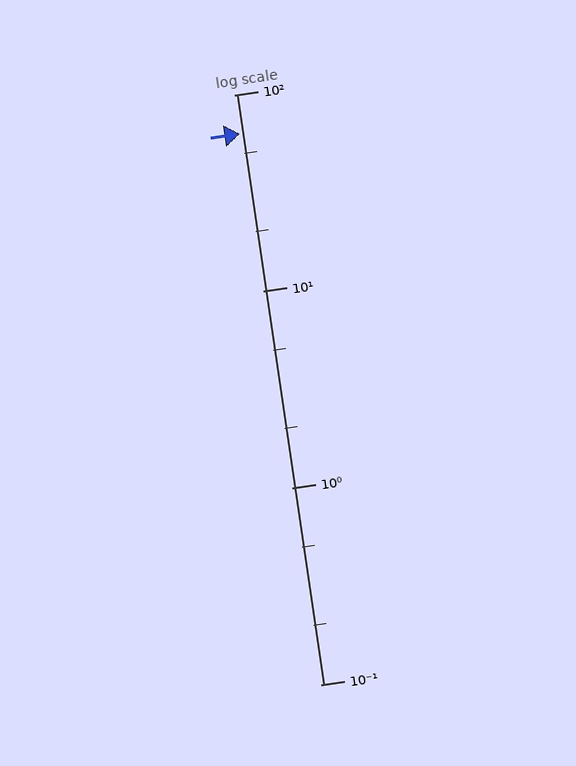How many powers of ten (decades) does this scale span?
The scale spans 3 decades, from 0.1 to 100.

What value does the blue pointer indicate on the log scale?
The pointer indicates approximately 63.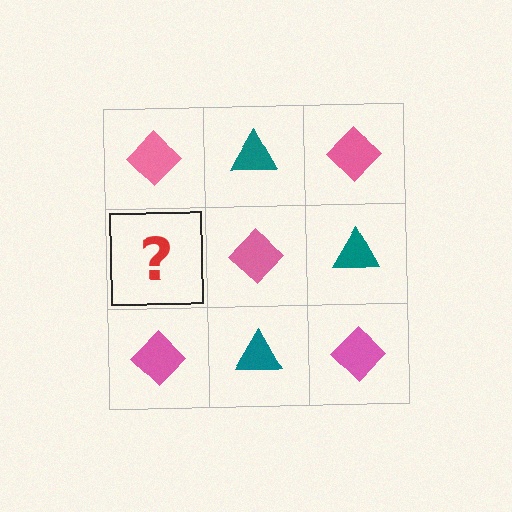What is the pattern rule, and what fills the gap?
The rule is that it alternates pink diamond and teal triangle in a checkerboard pattern. The gap should be filled with a teal triangle.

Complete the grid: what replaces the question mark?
The question mark should be replaced with a teal triangle.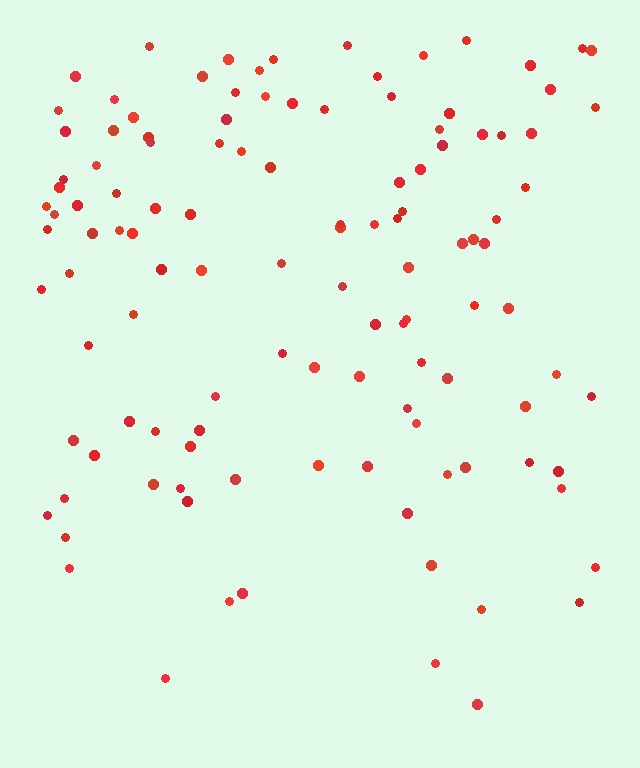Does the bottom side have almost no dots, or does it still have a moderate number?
Still a moderate number, just noticeably fewer than the top.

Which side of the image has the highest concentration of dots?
The top.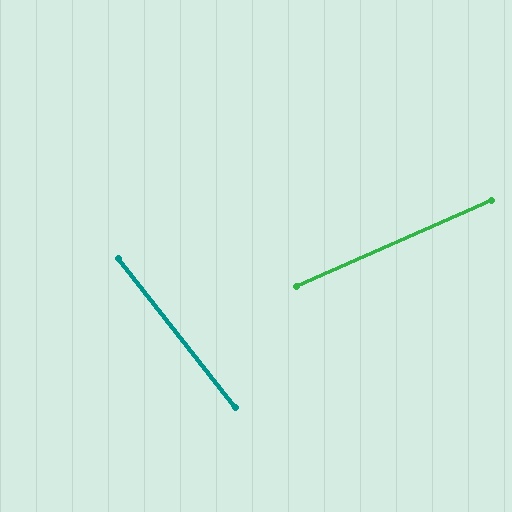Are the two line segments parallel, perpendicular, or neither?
Neither parallel nor perpendicular — they differ by about 76°.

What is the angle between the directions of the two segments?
Approximately 76 degrees.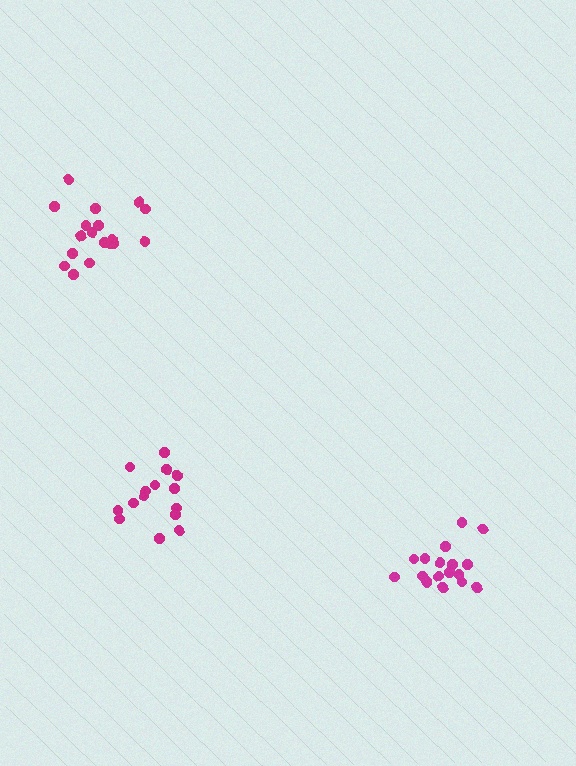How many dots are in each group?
Group 1: 15 dots, Group 2: 18 dots, Group 3: 18 dots (51 total).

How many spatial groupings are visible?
There are 3 spatial groupings.